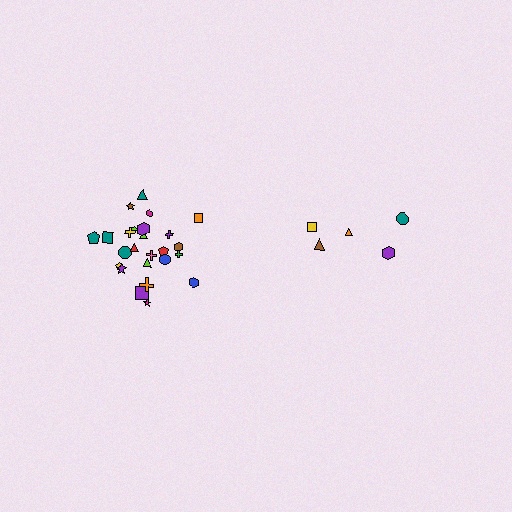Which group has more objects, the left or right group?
The left group.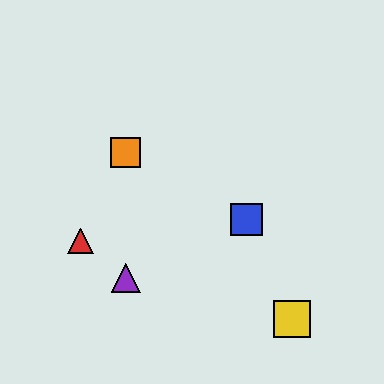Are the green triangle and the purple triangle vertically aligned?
Yes, both are at x≈126.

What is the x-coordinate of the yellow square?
The yellow square is at x≈292.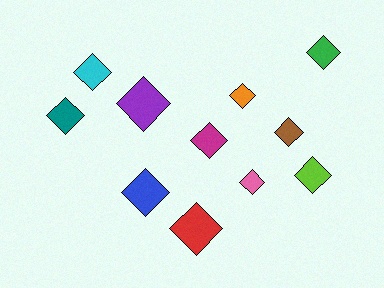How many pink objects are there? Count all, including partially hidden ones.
There is 1 pink object.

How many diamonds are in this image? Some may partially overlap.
There are 11 diamonds.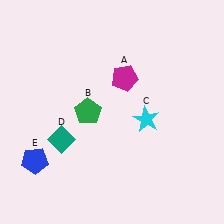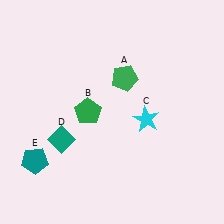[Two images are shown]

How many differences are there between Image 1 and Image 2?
There are 2 differences between the two images.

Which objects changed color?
A changed from magenta to green. E changed from blue to teal.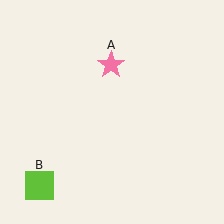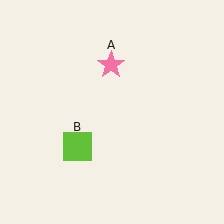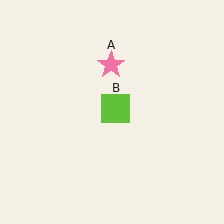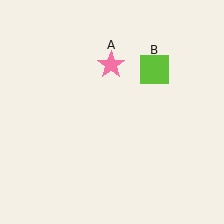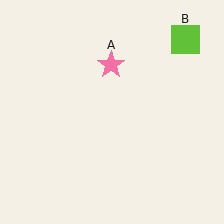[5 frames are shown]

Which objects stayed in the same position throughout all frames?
Pink star (object A) remained stationary.